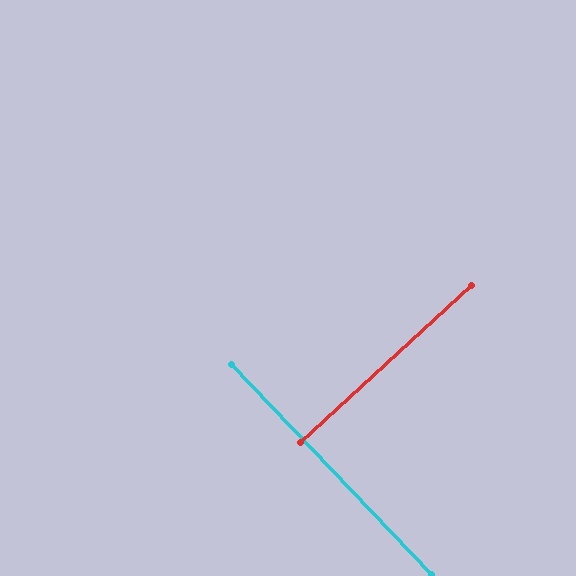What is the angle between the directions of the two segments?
Approximately 89 degrees.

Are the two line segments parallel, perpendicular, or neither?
Perpendicular — they meet at approximately 89°.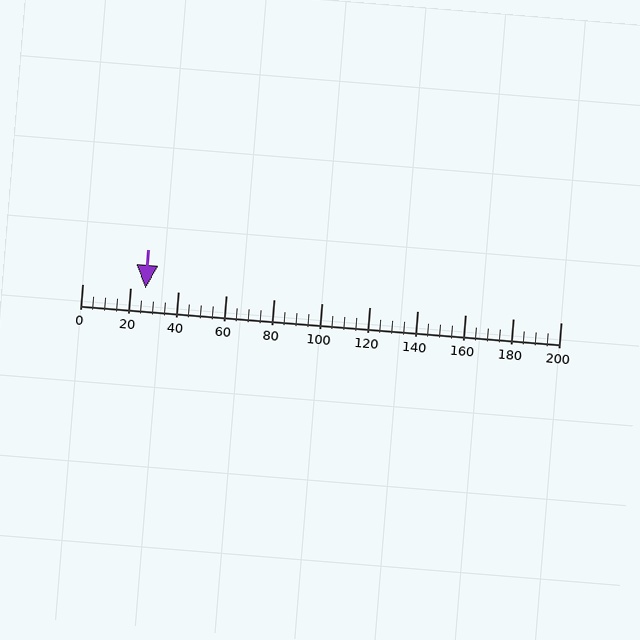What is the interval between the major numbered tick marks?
The major tick marks are spaced 20 units apart.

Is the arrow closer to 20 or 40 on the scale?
The arrow is closer to 20.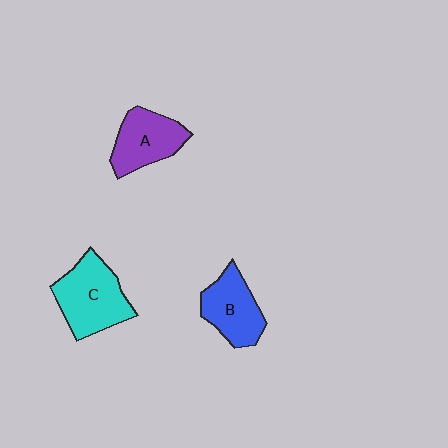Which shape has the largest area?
Shape C (cyan).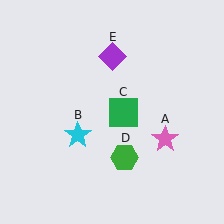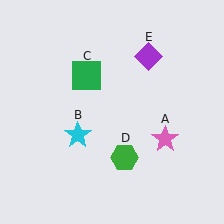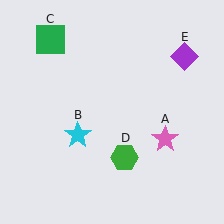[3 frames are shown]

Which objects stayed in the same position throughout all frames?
Pink star (object A) and cyan star (object B) and green hexagon (object D) remained stationary.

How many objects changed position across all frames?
2 objects changed position: green square (object C), purple diamond (object E).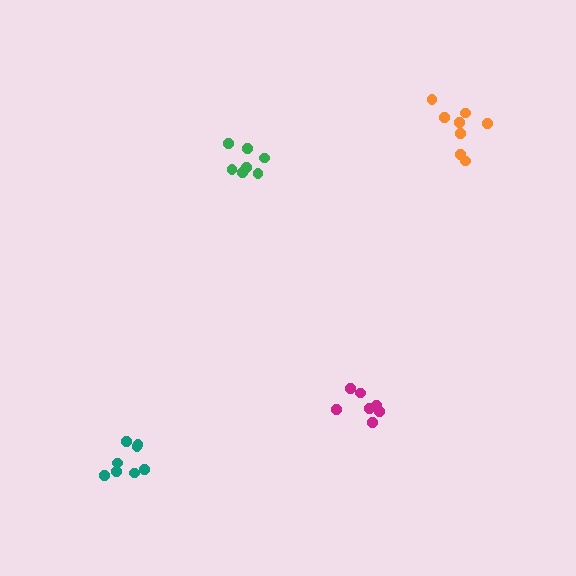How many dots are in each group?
Group 1: 7 dots, Group 2: 8 dots, Group 3: 7 dots, Group 4: 8 dots (30 total).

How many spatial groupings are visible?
There are 4 spatial groupings.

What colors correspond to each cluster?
The clusters are colored: green, teal, magenta, orange.